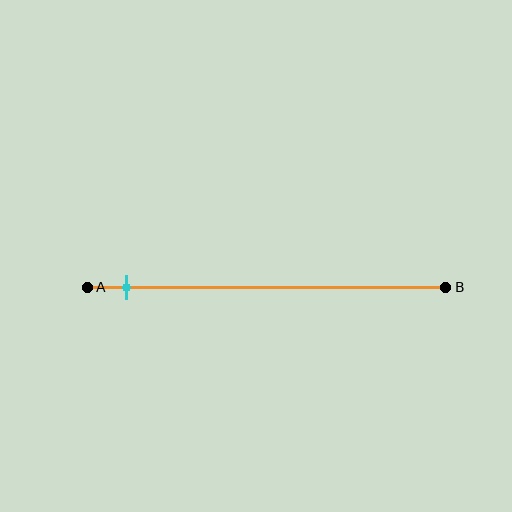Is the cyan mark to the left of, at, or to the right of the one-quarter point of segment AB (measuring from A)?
The cyan mark is to the left of the one-quarter point of segment AB.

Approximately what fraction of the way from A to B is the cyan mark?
The cyan mark is approximately 10% of the way from A to B.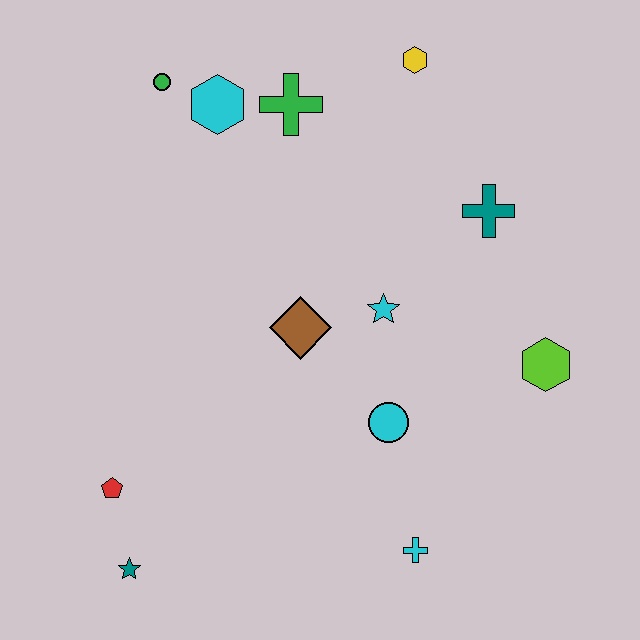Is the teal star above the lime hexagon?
No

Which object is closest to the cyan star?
The brown diamond is closest to the cyan star.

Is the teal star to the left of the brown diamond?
Yes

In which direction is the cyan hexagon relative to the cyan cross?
The cyan hexagon is above the cyan cross.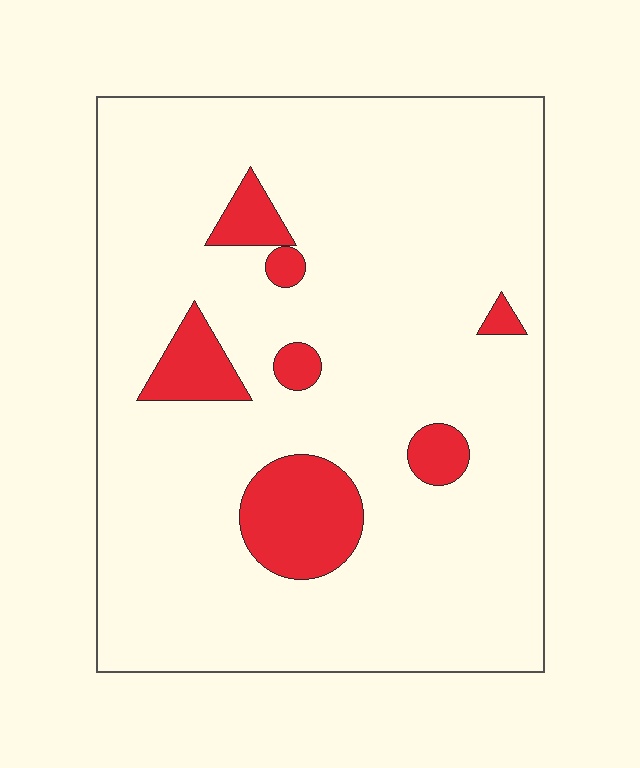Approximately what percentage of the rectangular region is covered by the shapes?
Approximately 10%.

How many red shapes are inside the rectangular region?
7.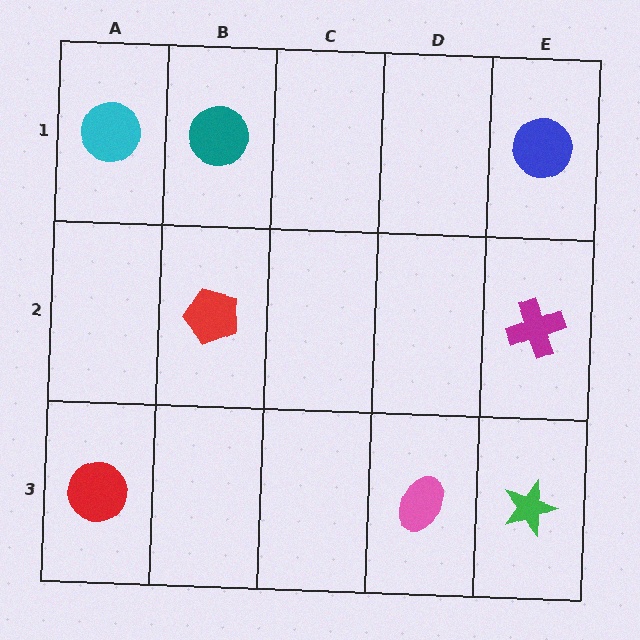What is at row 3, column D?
A pink ellipse.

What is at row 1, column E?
A blue circle.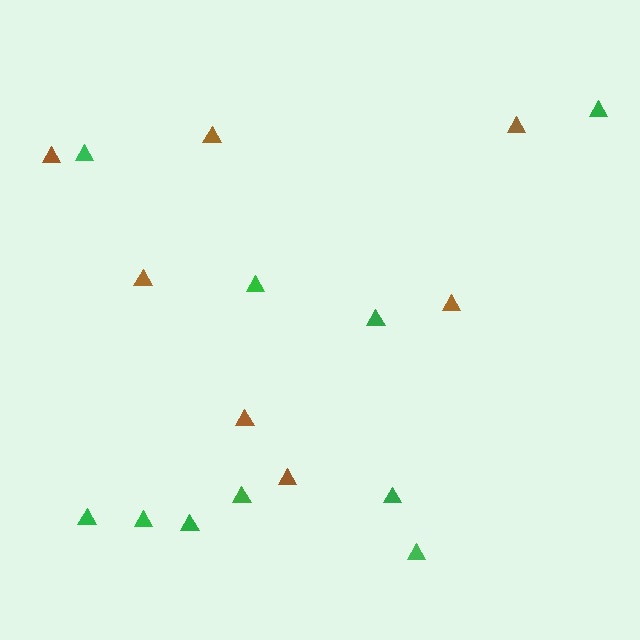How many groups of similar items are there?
There are 2 groups: one group of green triangles (10) and one group of brown triangles (7).